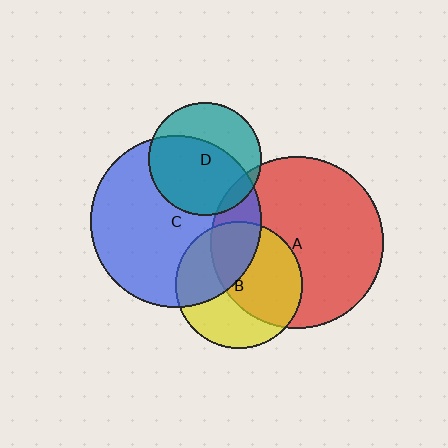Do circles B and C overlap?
Yes.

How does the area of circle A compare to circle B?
Approximately 1.8 times.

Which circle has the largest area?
Circle A (red).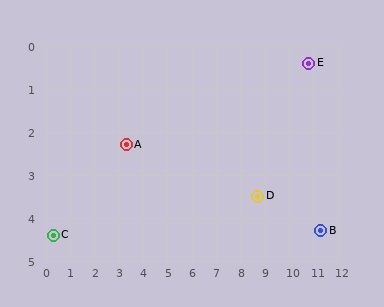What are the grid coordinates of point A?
Point A is at approximately (3.3, 2.3).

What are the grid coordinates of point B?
Point B is at approximately (11.3, 4.3).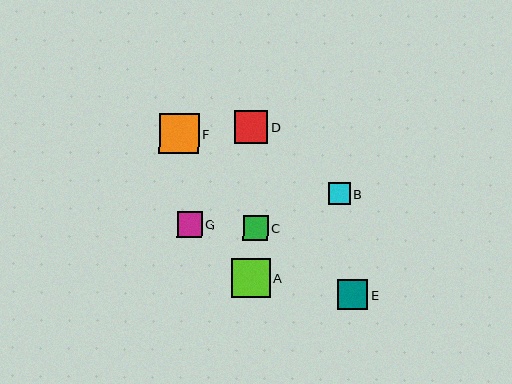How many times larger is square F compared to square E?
Square F is approximately 1.3 times the size of square E.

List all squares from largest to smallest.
From largest to smallest: F, A, D, E, G, C, B.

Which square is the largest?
Square F is the largest with a size of approximately 40 pixels.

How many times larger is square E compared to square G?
Square E is approximately 1.2 times the size of square G.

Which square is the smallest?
Square B is the smallest with a size of approximately 22 pixels.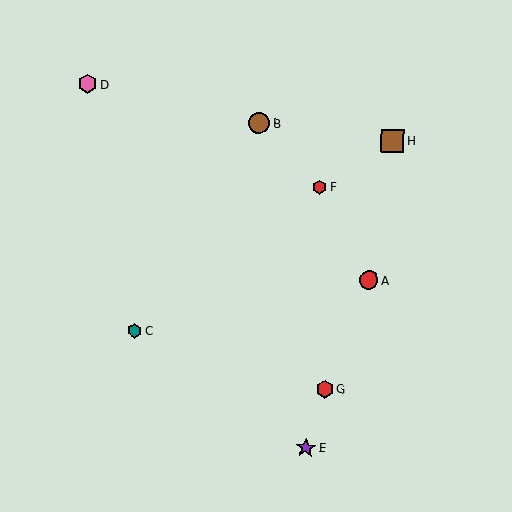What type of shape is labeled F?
Shape F is a red hexagon.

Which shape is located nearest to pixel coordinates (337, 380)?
The red hexagon (labeled G) at (325, 389) is nearest to that location.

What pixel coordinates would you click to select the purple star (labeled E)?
Click at (306, 448) to select the purple star E.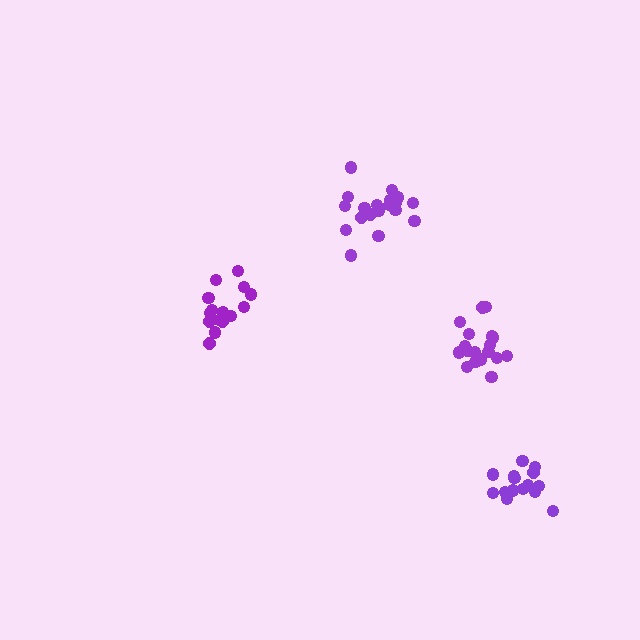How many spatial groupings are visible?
There are 4 spatial groupings.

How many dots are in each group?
Group 1: 15 dots, Group 2: 19 dots, Group 3: 15 dots, Group 4: 18 dots (67 total).